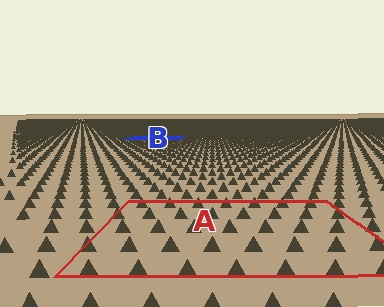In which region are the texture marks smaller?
The texture marks are smaller in region B, because it is farther away.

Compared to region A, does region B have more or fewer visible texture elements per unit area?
Region B has more texture elements per unit area — they are packed more densely because it is farther away.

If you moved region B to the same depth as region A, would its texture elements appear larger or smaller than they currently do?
They would appear larger. At a closer depth, the same texture elements are projected at a bigger on-screen size.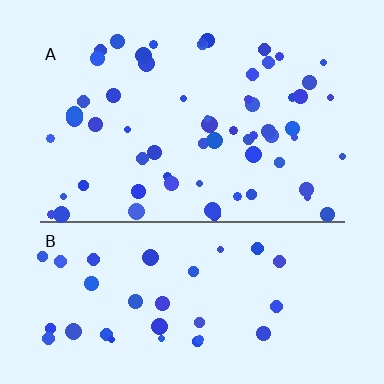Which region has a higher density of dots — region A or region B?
A (the top).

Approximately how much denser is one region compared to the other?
Approximately 1.7× — region A over region B.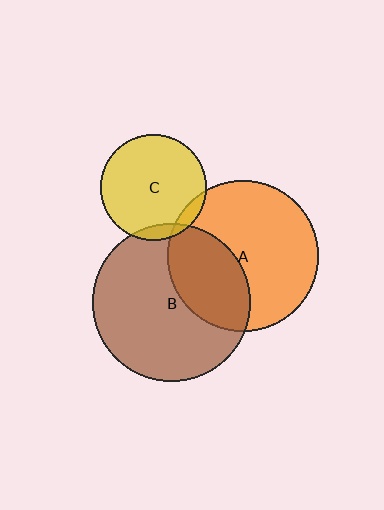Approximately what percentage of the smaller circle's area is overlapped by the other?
Approximately 5%.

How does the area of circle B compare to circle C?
Approximately 2.2 times.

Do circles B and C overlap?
Yes.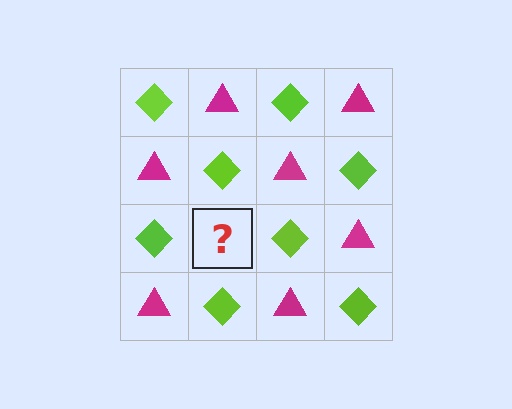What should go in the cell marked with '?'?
The missing cell should contain a magenta triangle.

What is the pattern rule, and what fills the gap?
The rule is that it alternates lime diamond and magenta triangle in a checkerboard pattern. The gap should be filled with a magenta triangle.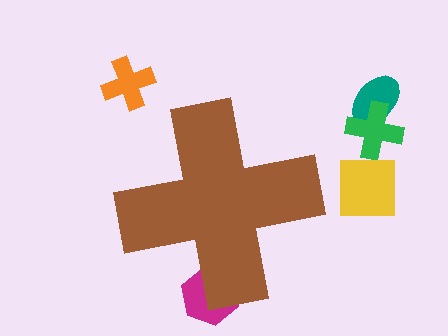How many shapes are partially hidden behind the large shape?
1 shape is partially hidden.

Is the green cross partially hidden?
No, the green cross is fully visible.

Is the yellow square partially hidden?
No, the yellow square is fully visible.